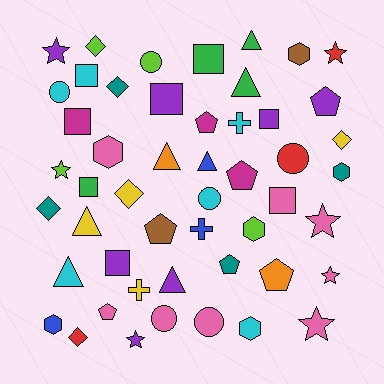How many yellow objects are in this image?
There are 4 yellow objects.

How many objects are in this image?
There are 50 objects.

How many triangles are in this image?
There are 7 triangles.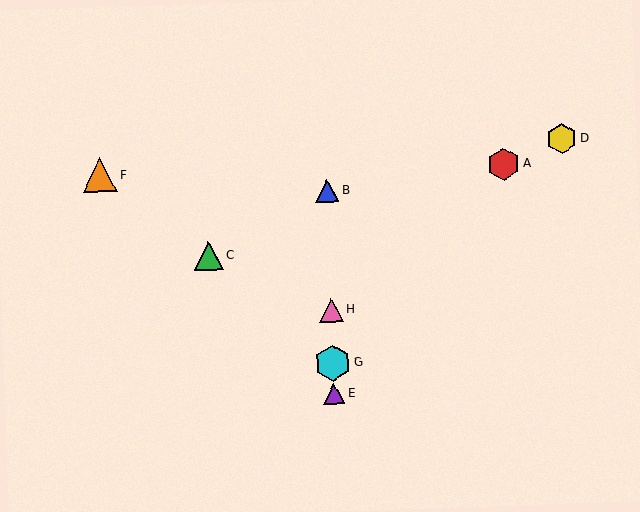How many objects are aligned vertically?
4 objects (B, E, G, H) are aligned vertically.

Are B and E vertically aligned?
Yes, both are at x≈327.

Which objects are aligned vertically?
Objects B, E, G, H are aligned vertically.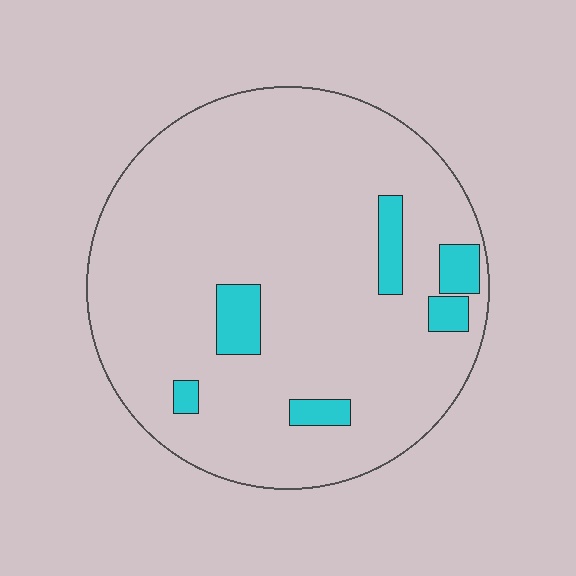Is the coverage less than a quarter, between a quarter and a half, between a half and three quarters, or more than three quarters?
Less than a quarter.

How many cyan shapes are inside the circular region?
6.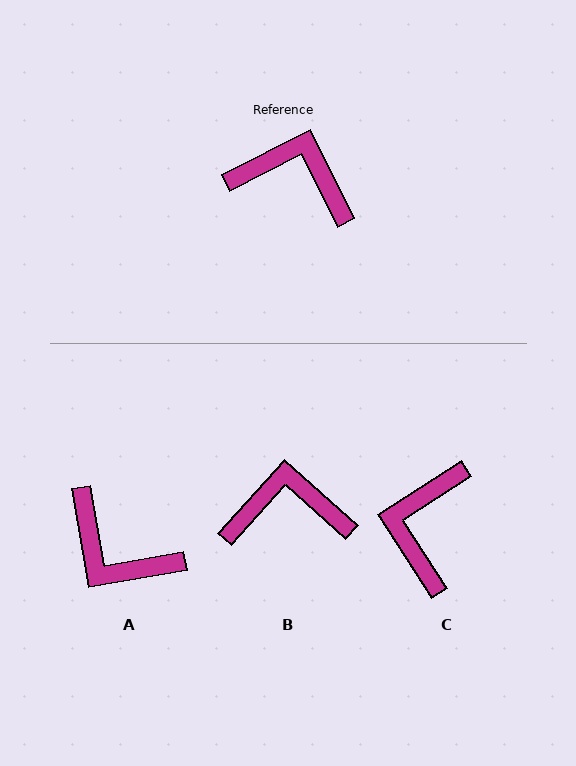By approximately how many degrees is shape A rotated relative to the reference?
Approximately 163 degrees counter-clockwise.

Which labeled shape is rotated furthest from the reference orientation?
A, about 163 degrees away.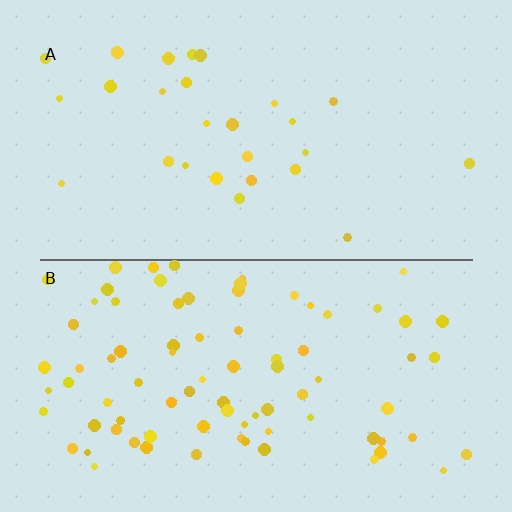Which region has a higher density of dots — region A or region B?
B (the bottom).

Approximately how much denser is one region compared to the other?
Approximately 3.1× — region B over region A.